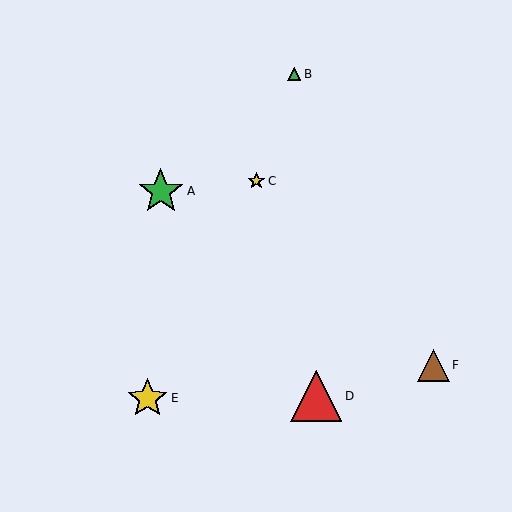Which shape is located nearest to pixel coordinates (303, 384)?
The red triangle (labeled D) at (316, 396) is nearest to that location.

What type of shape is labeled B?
Shape B is a green triangle.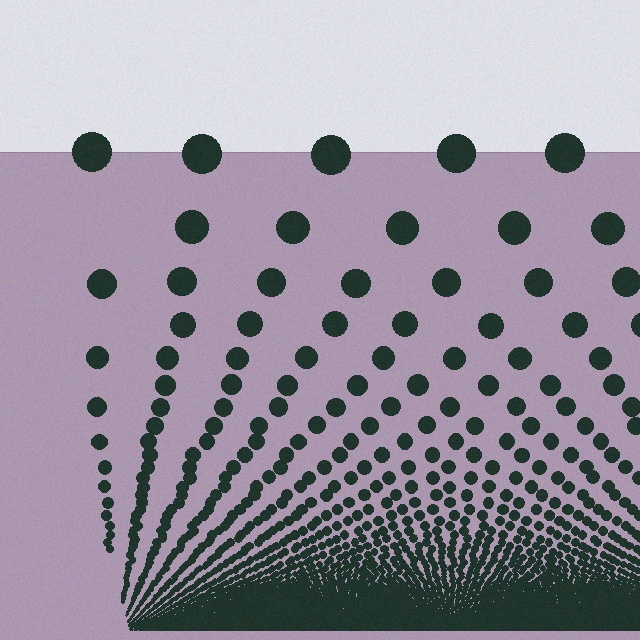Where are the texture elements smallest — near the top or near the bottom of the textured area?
Near the bottom.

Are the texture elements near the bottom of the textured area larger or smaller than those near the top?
Smaller. The gradient is inverted — elements near the bottom are smaller and denser.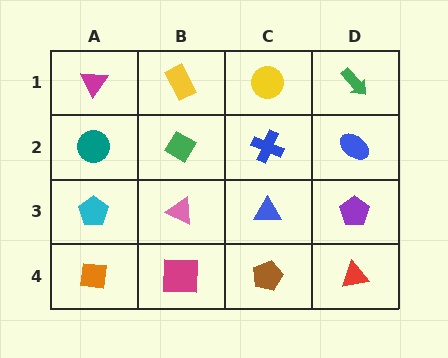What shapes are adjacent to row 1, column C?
A blue cross (row 2, column C), a yellow rectangle (row 1, column B), a green arrow (row 1, column D).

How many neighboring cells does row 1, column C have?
3.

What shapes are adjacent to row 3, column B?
A green diamond (row 2, column B), a magenta square (row 4, column B), a cyan pentagon (row 3, column A), a blue triangle (row 3, column C).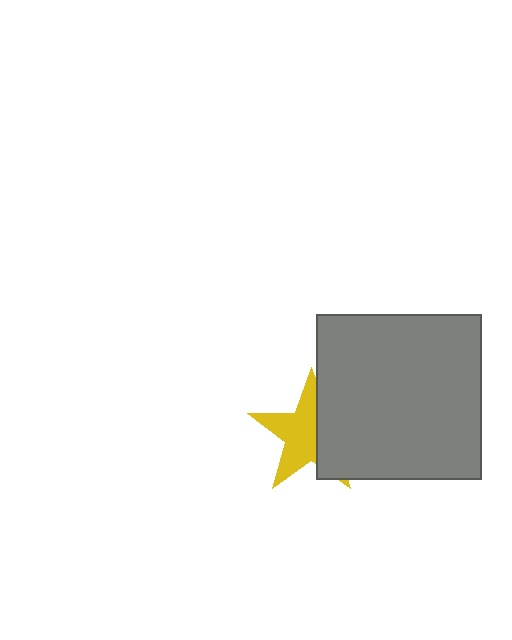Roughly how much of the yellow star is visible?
About half of it is visible (roughly 58%).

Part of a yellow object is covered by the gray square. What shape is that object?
It is a star.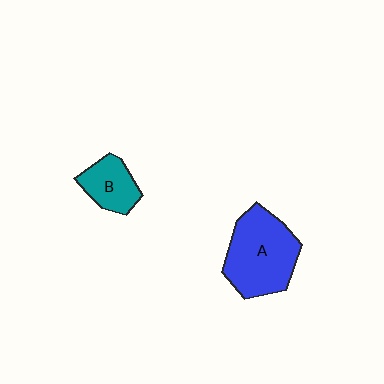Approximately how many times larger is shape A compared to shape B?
Approximately 2.1 times.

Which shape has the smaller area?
Shape B (teal).